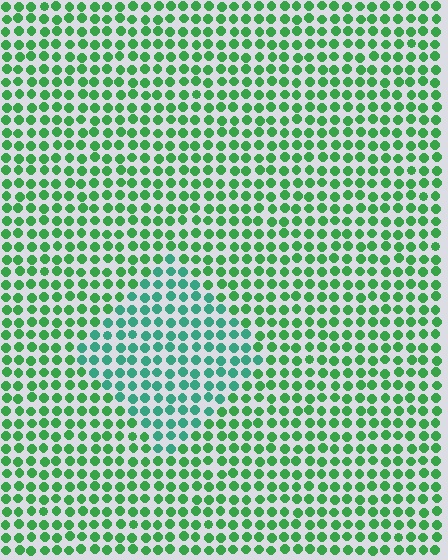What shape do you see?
I see a diamond.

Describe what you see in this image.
The image is filled with small green elements in a uniform arrangement. A diamond-shaped region is visible where the elements are tinted to a slightly different hue, forming a subtle color boundary.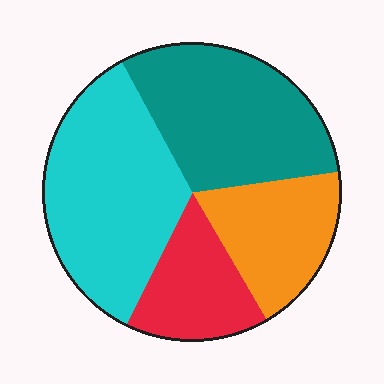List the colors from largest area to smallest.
From largest to smallest: cyan, teal, orange, red.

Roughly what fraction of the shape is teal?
Teal covers roughly 30% of the shape.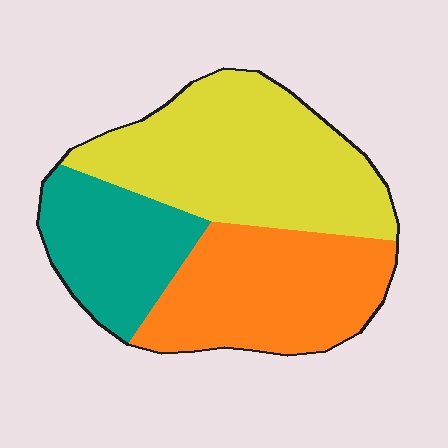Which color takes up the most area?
Yellow, at roughly 45%.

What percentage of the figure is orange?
Orange covers around 35% of the figure.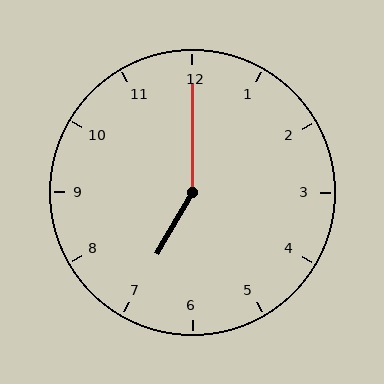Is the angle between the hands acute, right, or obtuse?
It is obtuse.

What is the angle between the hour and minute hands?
Approximately 150 degrees.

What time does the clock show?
7:00.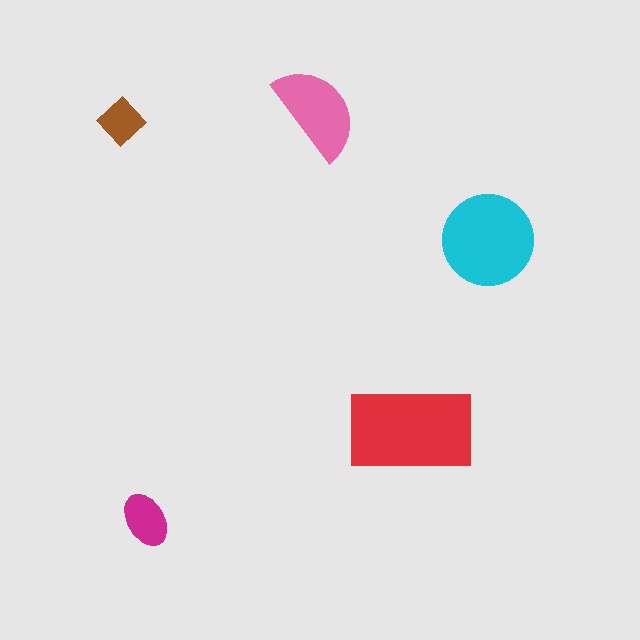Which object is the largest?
The red rectangle.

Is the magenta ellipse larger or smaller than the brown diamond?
Larger.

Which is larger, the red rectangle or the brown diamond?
The red rectangle.